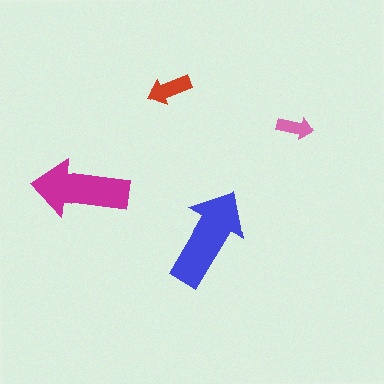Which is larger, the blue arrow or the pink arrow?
The blue one.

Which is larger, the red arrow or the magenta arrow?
The magenta one.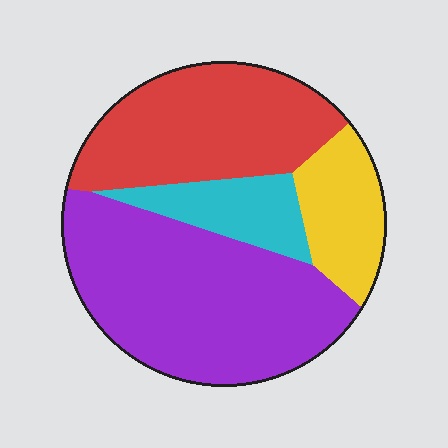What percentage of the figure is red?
Red takes up about one third (1/3) of the figure.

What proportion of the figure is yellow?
Yellow takes up about one eighth (1/8) of the figure.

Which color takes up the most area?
Purple, at roughly 45%.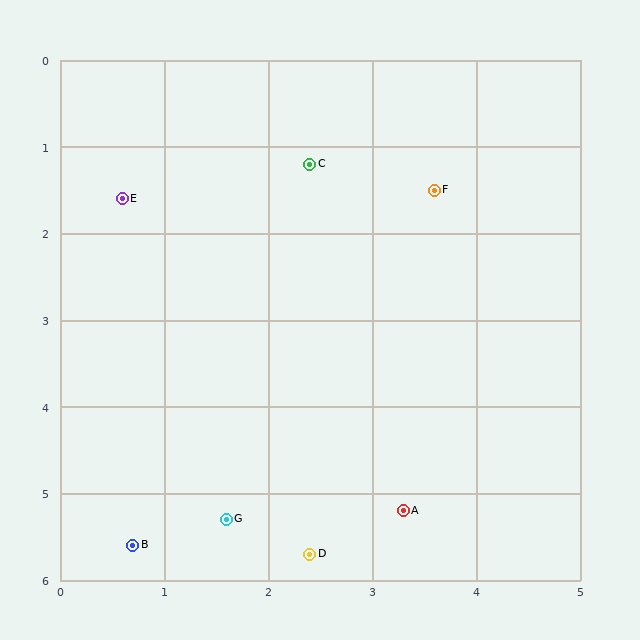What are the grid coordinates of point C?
Point C is at approximately (2.4, 1.2).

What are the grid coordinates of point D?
Point D is at approximately (2.4, 5.7).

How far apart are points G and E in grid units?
Points G and E are about 3.8 grid units apart.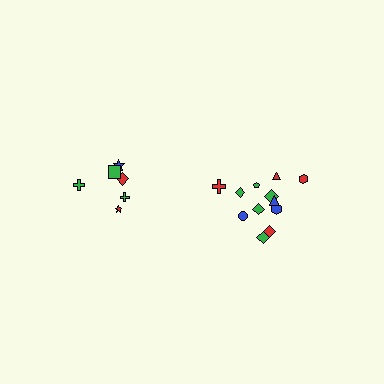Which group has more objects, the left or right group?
The right group.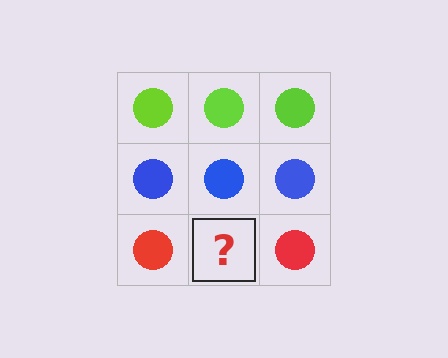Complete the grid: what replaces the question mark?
The question mark should be replaced with a red circle.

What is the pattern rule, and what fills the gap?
The rule is that each row has a consistent color. The gap should be filled with a red circle.